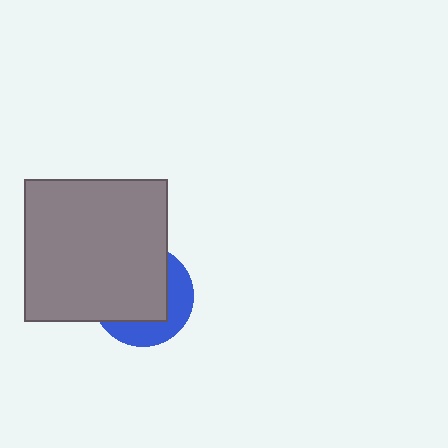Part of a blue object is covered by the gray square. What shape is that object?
It is a circle.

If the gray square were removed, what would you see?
You would see the complete blue circle.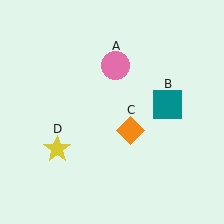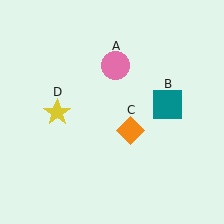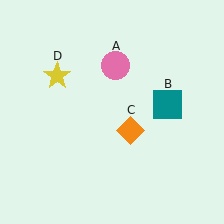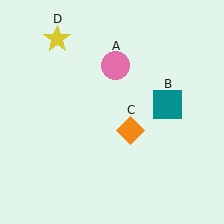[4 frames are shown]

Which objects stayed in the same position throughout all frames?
Pink circle (object A) and teal square (object B) and orange diamond (object C) remained stationary.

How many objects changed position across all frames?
1 object changed position: yellow star (object D).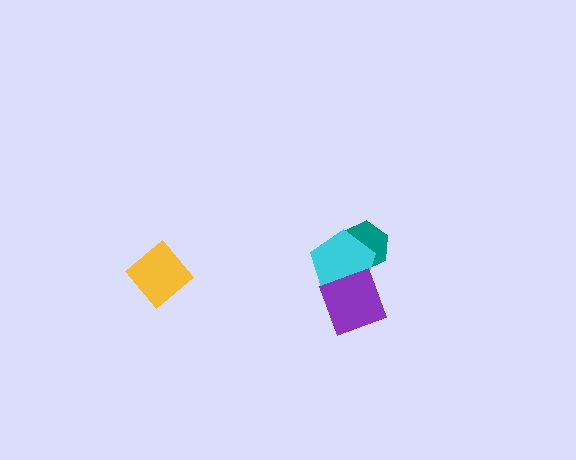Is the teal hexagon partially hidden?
Yes, it is partially covered by another shape.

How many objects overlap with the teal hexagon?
1 object overlaps with the teal hexagon.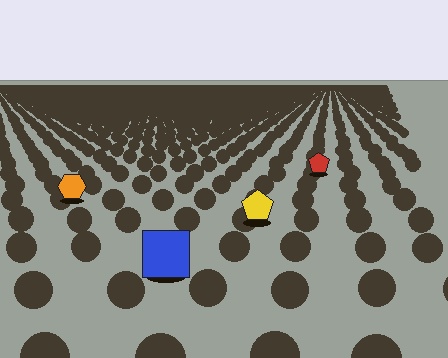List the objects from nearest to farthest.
From nearest to farthest: the blue square, the yellow pentagon, the orange hexagon, the red pentagon.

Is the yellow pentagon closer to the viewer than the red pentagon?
Yes. The yellow pentagon is closer — you can tell from the texture gradient: the ground texture is coarser near it.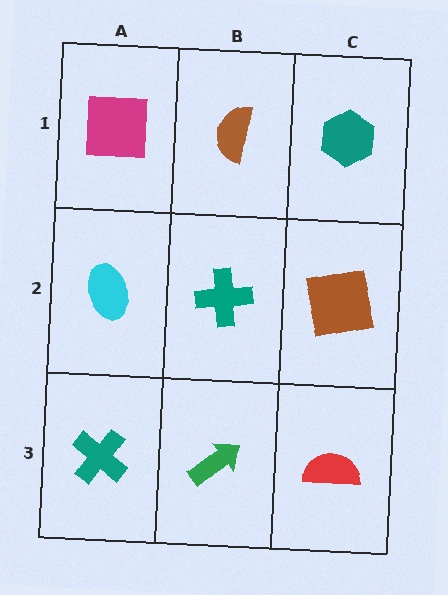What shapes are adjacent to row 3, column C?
A brown square (row 2, column C), a green arrow (row 3, column B).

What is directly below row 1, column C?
A brown square.